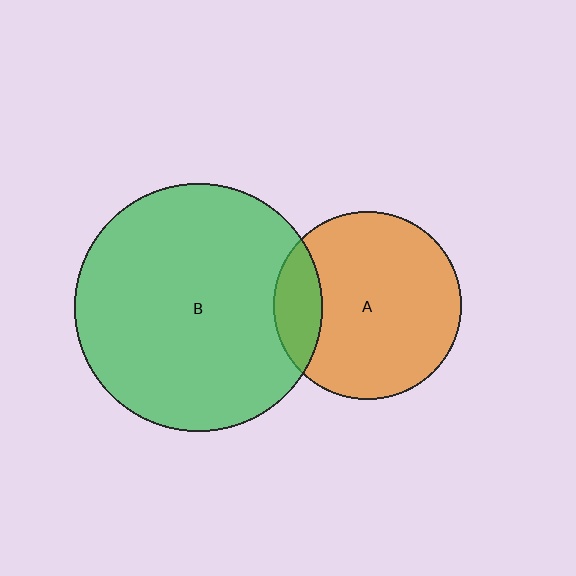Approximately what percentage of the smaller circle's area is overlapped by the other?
Approximately 15%.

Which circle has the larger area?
Circle B (green).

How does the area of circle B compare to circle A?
Approximately 1.7 times.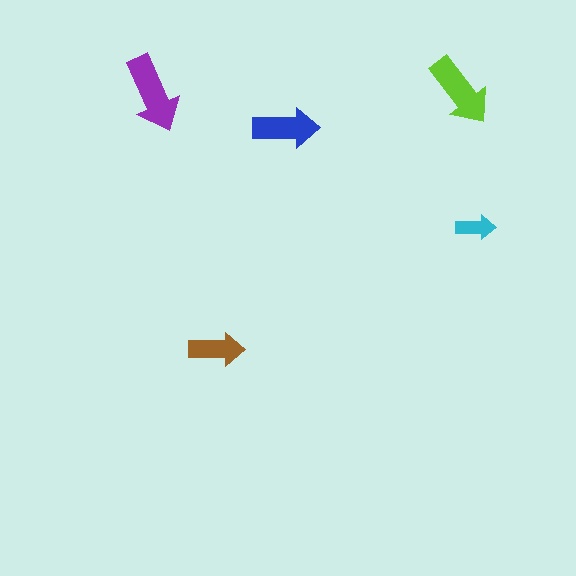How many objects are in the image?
There are 5 objects in the image.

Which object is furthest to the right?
The cyan arrow is rightmost.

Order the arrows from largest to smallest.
the purple one, the lime one, the blue one, the brown one, the cyan one.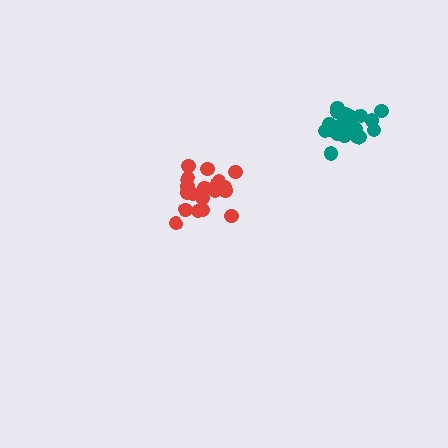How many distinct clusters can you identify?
There are 2 distinct clusters.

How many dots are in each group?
Group 1: 20 dots, Group 2: 20 dots (40 total).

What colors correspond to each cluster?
The clusters are colored: red, teal.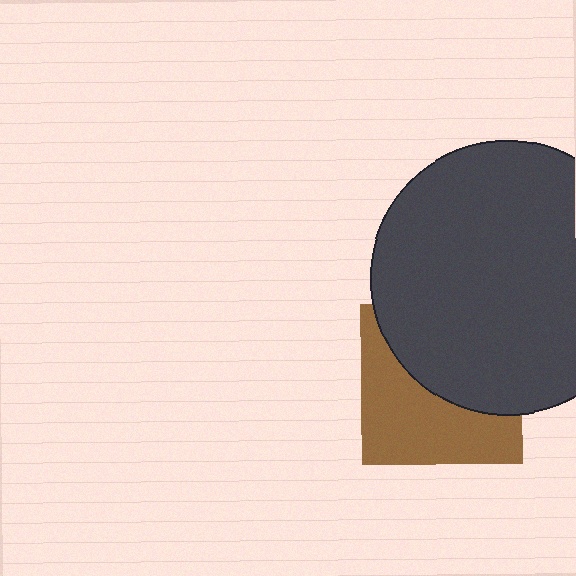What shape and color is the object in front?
The object in front is a dark gray circle.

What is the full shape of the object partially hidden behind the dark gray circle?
The partially hidden object is a brown square.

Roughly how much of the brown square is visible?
About half of it is visible (roughly 50%).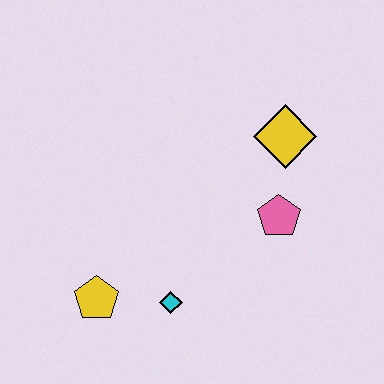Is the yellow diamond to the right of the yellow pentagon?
Yes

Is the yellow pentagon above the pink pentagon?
No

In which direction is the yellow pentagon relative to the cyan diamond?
The yellow pentagon is to the left of the cyan diamond.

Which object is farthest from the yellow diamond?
The yellow pentagon is farthest from the yellow diamond.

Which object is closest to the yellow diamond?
The pink pentagon is closest to the yellow diamond.